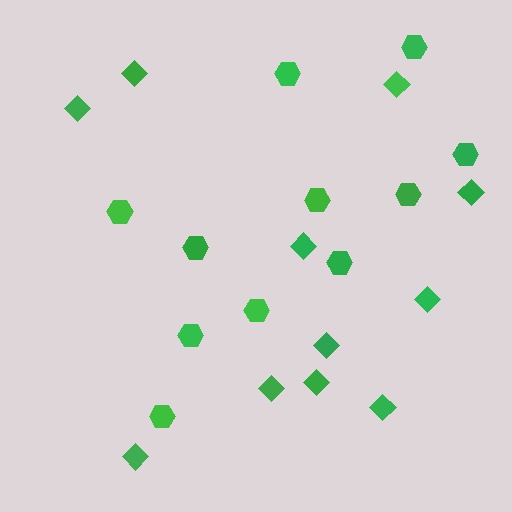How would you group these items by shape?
There are 2 groups: one group of diamonds (11) and one group of hexagons (11).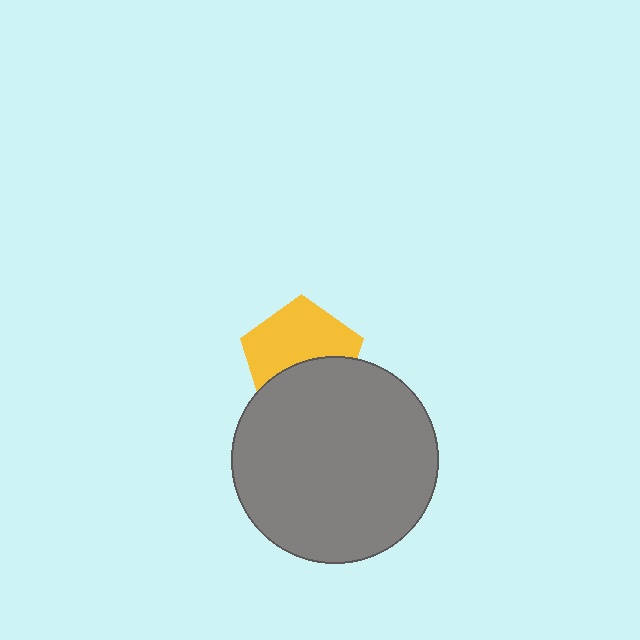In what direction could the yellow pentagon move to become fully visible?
The yellow pentagon could move up. That would shift it out from behind the gray circle entirely.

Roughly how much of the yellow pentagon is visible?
About half of it is visible (roughly 58%).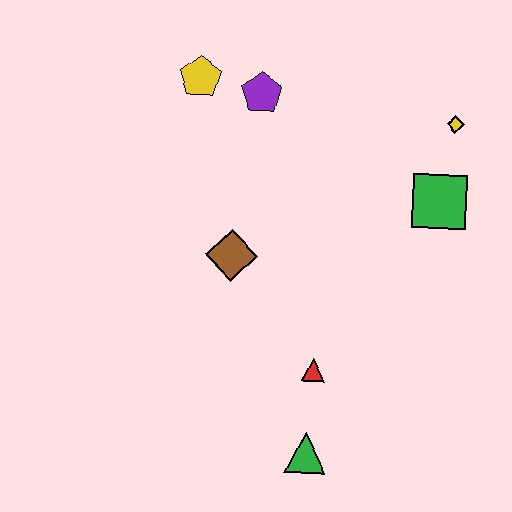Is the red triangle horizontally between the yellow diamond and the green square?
No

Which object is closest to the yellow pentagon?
The purple pentagon is closest to the yellow pentagon.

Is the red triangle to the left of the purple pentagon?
No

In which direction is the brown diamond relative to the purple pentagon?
The brown diamond is below the purple pentagon.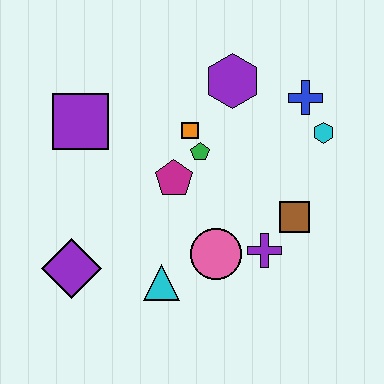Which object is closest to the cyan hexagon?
The blue cross is closest to the cyan hexagon.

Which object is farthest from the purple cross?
The purple square is farthest from the purple cross.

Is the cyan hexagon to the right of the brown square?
Yes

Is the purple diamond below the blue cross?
Yes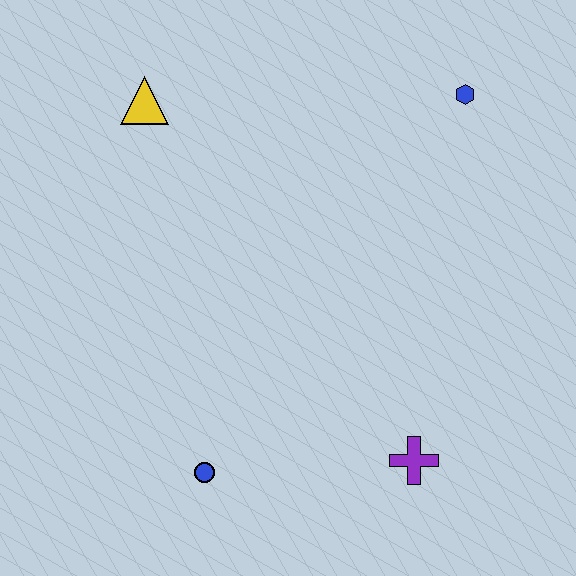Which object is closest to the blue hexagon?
The yellow triangle is closest to the blue hexagon.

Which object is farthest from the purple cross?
The yellow triangle is farthest from the purple cross.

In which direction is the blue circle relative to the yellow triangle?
The blue circle is below the yellow triangle.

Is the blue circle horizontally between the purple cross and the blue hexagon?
No